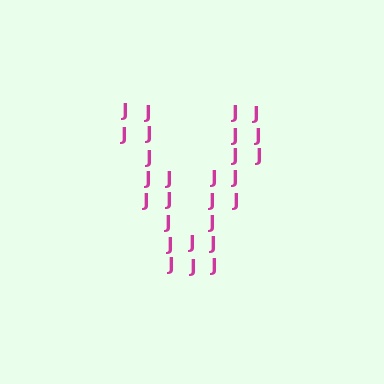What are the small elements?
The small elements are letter J's.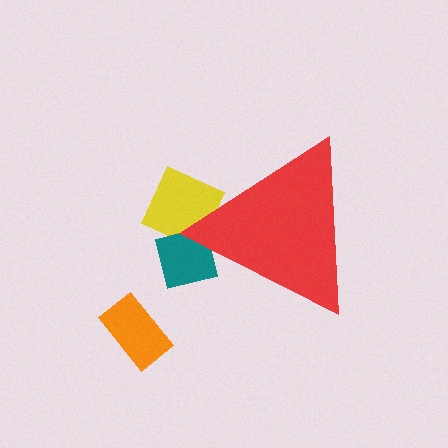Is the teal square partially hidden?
Yes, the teal square is partially hidden behind the red triangle.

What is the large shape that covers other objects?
A red triangle.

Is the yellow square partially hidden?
Yes, the yellow square is partially hidden behind the red triangle.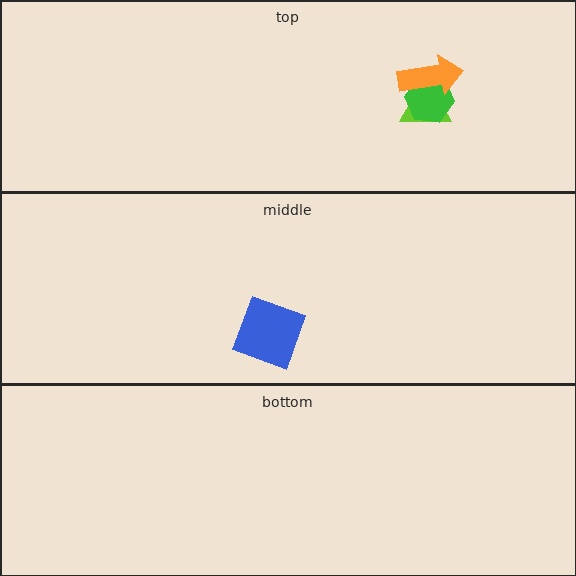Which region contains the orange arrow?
The top region.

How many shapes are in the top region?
3.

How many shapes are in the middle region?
1.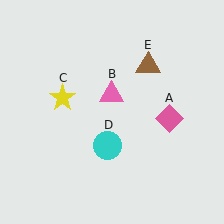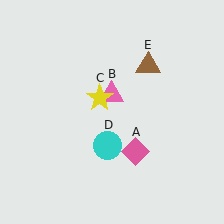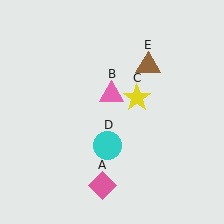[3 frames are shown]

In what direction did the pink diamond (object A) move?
The pink diamond (object A) moved down and to the left.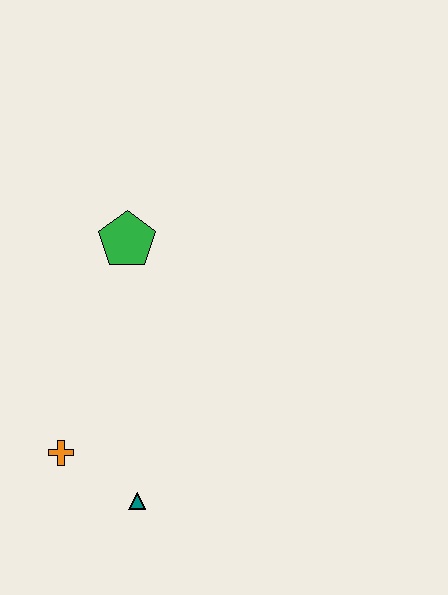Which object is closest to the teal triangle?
The orange cross is closest to the teal triangle.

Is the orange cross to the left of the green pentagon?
Yes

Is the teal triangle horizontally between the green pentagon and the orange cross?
No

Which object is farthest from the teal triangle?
The green pentagon is farthest from the teal triangle.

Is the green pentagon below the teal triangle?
No